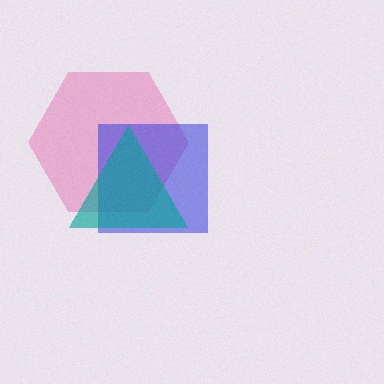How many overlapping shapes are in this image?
There are 3 overlapping shapes in the image.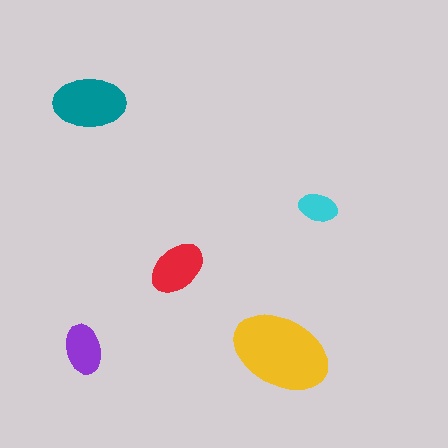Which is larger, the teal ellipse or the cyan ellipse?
The teal one.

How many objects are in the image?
There are 5 objects in the image.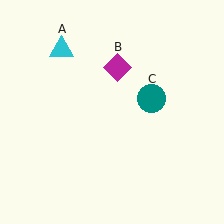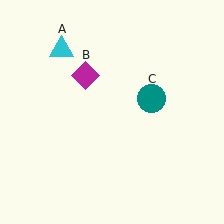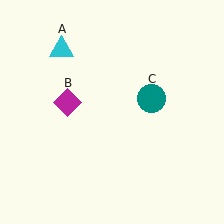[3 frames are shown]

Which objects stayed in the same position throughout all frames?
Cyan triangle (object A) and teal circle (object C) remained stationary.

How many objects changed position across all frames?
1 object changed position: magenta diamond (object B).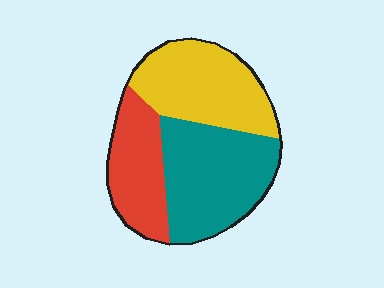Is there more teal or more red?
Teal.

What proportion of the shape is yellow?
Yellow covers 35% of the shape.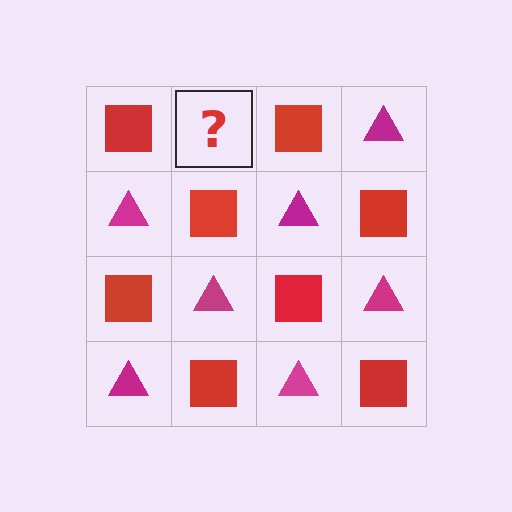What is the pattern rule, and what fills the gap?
The rule is that it alternates red square and magenta triangle in a checkerboard pattern. The gap should be filled with a magenta triangle.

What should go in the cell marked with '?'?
The missing cell should contain a magenta triangle.